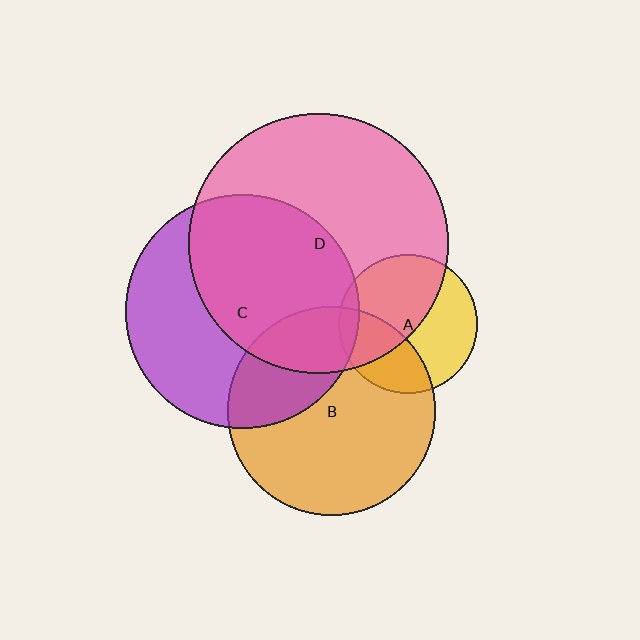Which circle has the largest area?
Circle D (pink).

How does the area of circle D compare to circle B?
Approximately 1.6 times.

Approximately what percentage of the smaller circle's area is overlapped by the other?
Approximately 30%.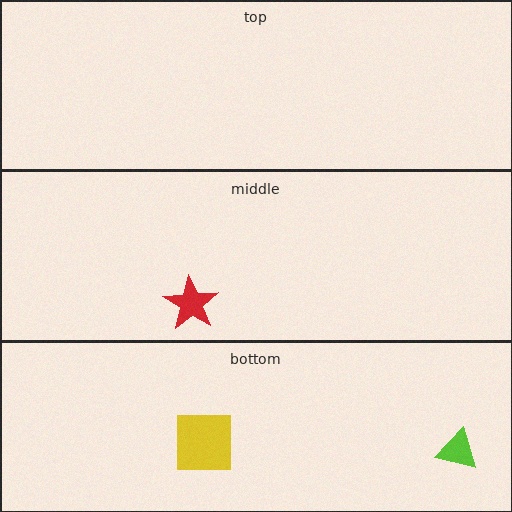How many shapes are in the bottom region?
2.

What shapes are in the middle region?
The red star.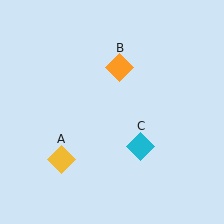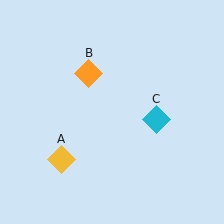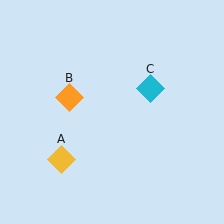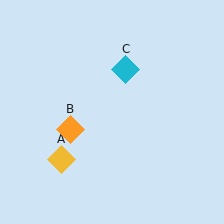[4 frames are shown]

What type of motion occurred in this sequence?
The orange diamond (object B), cyan diamond (object C) rotated counterclockwise around the center of the scene.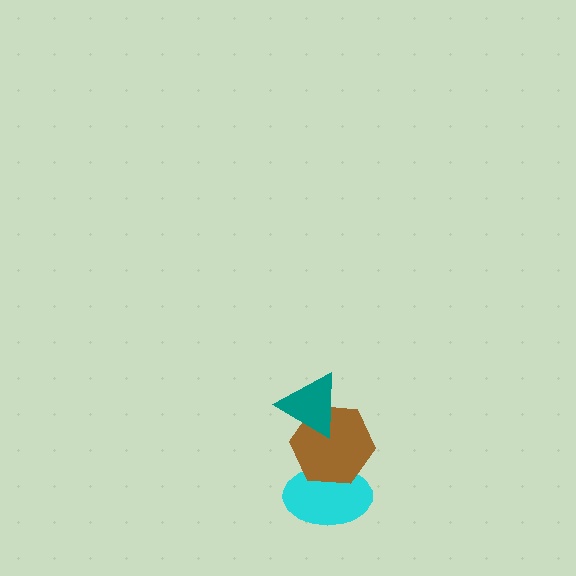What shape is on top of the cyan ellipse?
The brown hexagon is on top of the cyan ellipse.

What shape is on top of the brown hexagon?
The teal triangle is on top of the brown hexagon.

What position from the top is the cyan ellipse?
The cyan ellipse is 3rd from the top.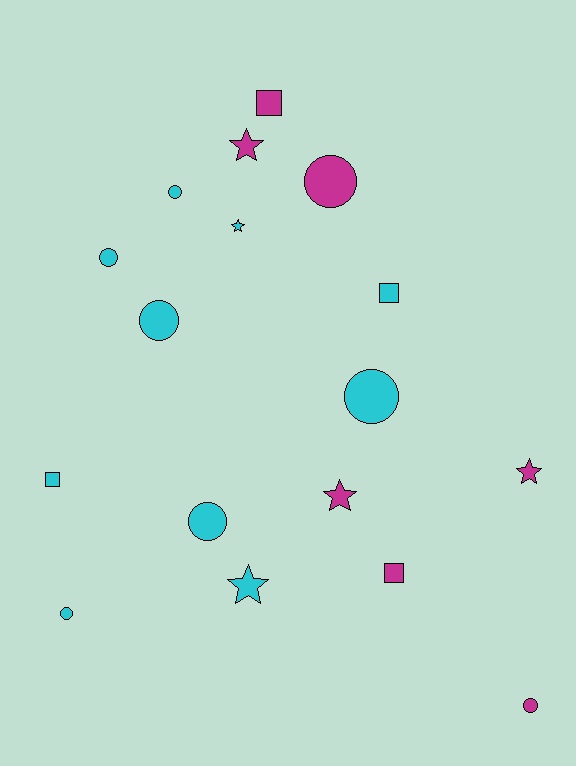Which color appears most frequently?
Cyan, with 10 objects.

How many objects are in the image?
There are 17 objects.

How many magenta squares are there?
There are 2 magenta squares.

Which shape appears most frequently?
Circle, with 8 objects.